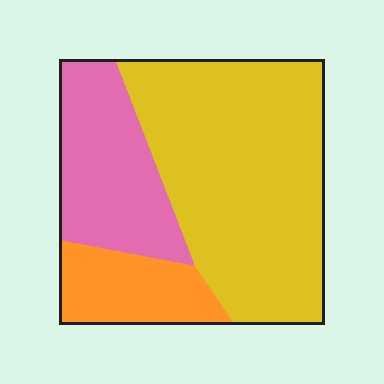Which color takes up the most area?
Yellow, at roughly 60%.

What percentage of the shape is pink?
Pink takes up about one quarter (1/4) of the shape.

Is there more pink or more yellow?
Yellow.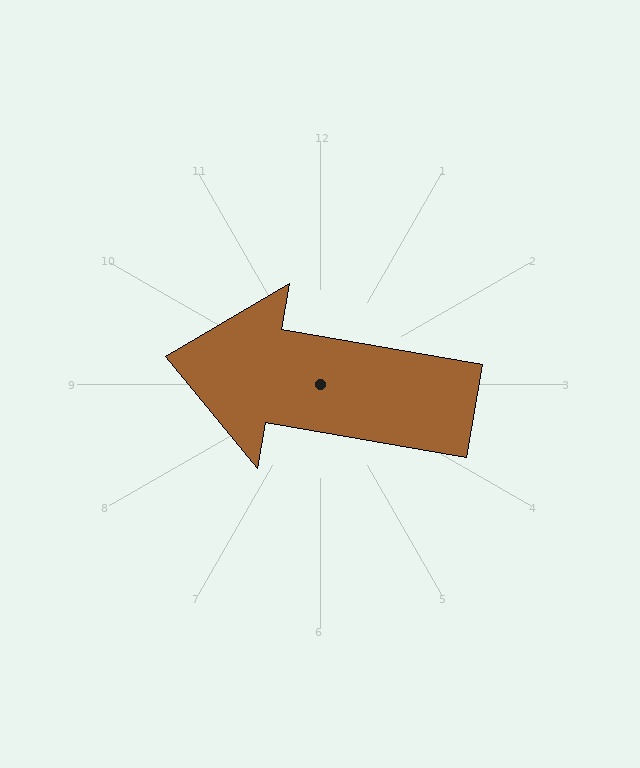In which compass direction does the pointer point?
West.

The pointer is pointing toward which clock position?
Roughly 9 o'clock.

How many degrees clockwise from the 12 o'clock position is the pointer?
Approximately 280 degrees.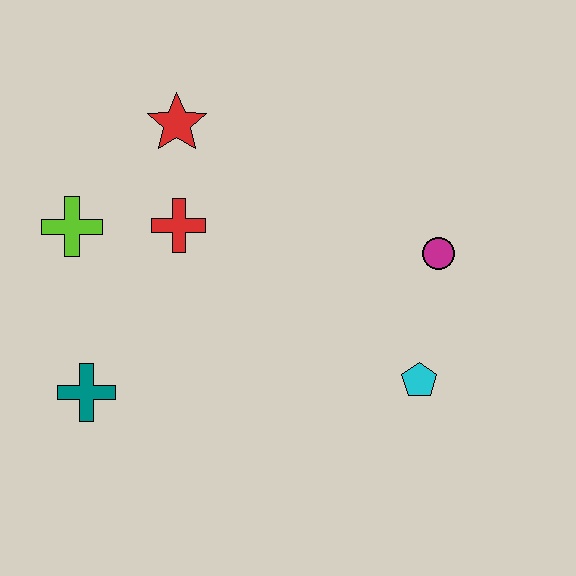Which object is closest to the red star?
The red cross is closest to the red star.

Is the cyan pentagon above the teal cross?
Yes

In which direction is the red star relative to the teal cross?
The red star is above the teal cross.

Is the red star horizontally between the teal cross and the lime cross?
No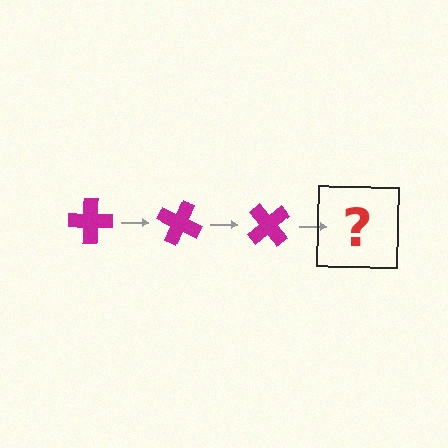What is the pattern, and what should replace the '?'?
The pattern is that the cross rotates 25 degrees each step. The '?' should be a magenta cross rotated 75 degrees.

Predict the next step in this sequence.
The next step is a magenta cross rotated 75 degrees.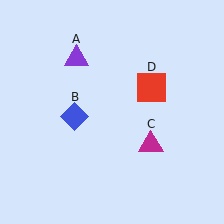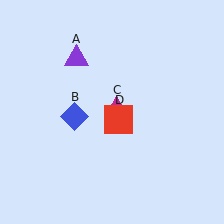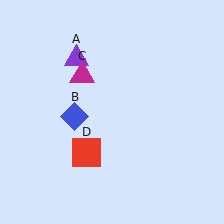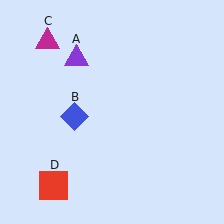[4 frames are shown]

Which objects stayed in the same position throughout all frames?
Purple triangle (object A) and blue diamond (object B) remained stationary.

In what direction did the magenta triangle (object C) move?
The magenta triangle (object C) moved up and to the left.